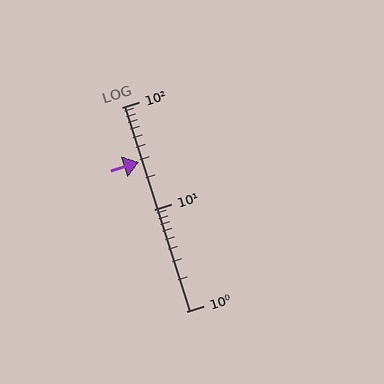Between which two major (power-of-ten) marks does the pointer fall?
The pointer is between 10 and 100.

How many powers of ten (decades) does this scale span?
The scale spans 2 decades, from 1 to 100.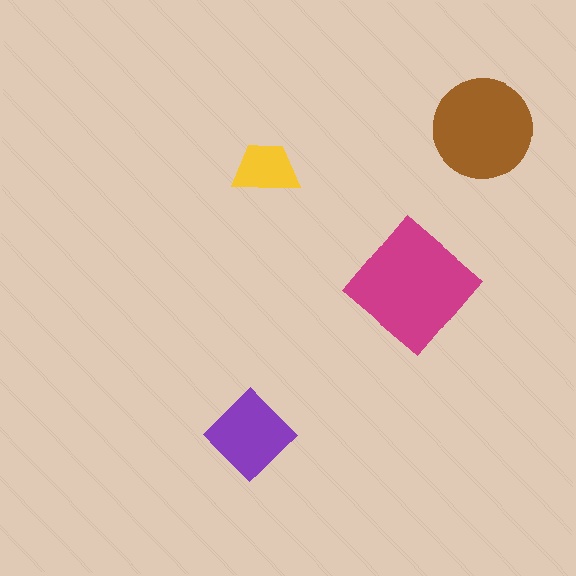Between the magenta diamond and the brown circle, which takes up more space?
The magenta diamond.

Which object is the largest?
The magenta diamond.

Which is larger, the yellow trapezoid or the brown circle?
The brown circle.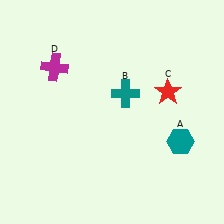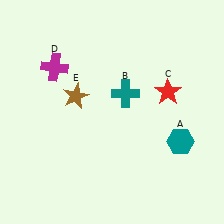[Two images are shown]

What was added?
A brown star (E) was added in Image 2.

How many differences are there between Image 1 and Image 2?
There is 1 difference between the two images.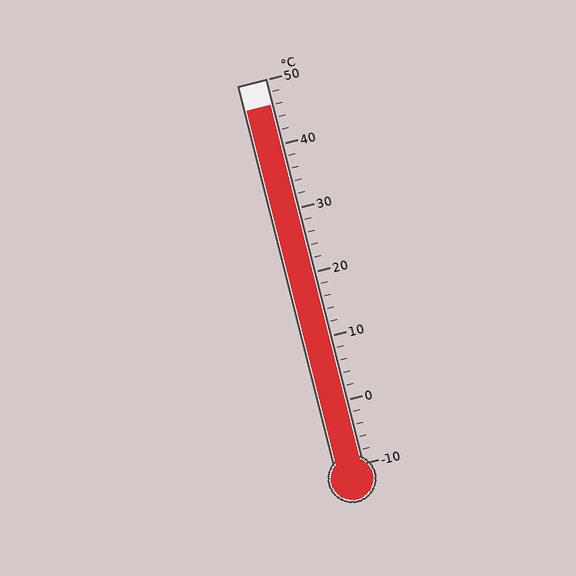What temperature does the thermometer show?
The thermometer shows approximately 46°C.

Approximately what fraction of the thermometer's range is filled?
The thermometer is filled to approximately 95% of its range.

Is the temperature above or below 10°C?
The temperature is above 10°C.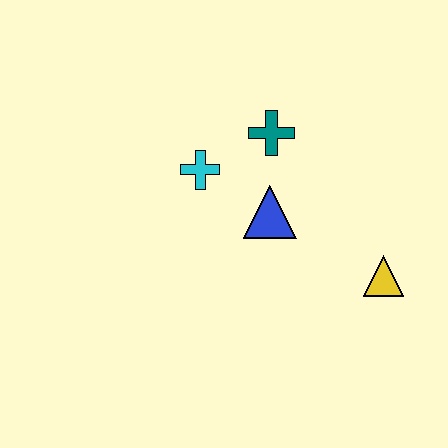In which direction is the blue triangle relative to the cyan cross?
The blue triangle is to the right of the cyan cross.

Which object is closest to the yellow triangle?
The blue triangle is closest to the yellow triangle.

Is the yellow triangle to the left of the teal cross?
No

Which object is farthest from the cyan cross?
The yellow triangle is farthest from the cyan cross.